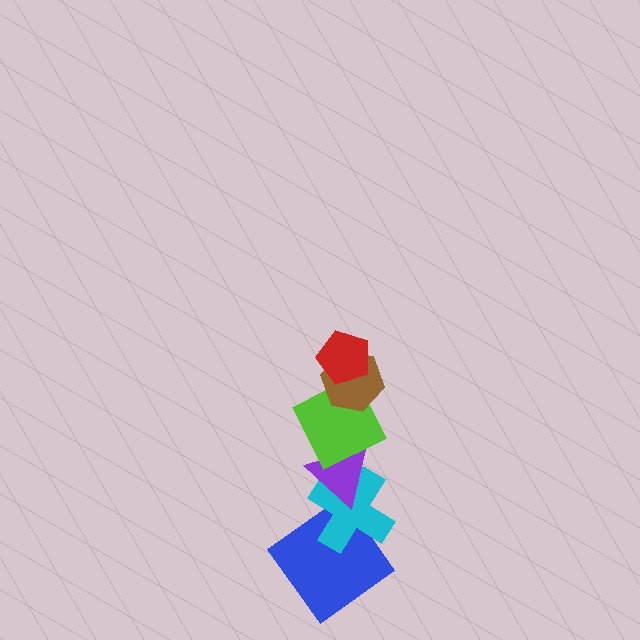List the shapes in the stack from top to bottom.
From top to bottom: the red pentagon, the brown hexagon, the lime square, the purple triangle, the cyan cross, the blue diamond.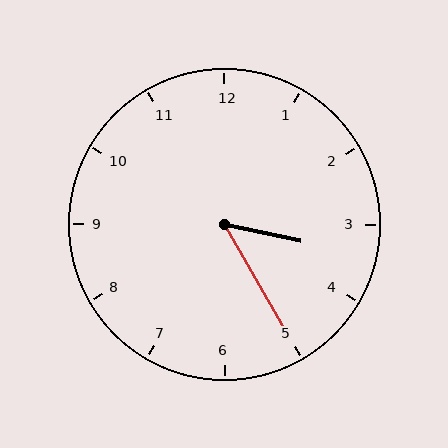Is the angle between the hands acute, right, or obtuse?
It is acute.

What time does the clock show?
3:25.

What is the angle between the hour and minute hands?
Approximately 48 degrees.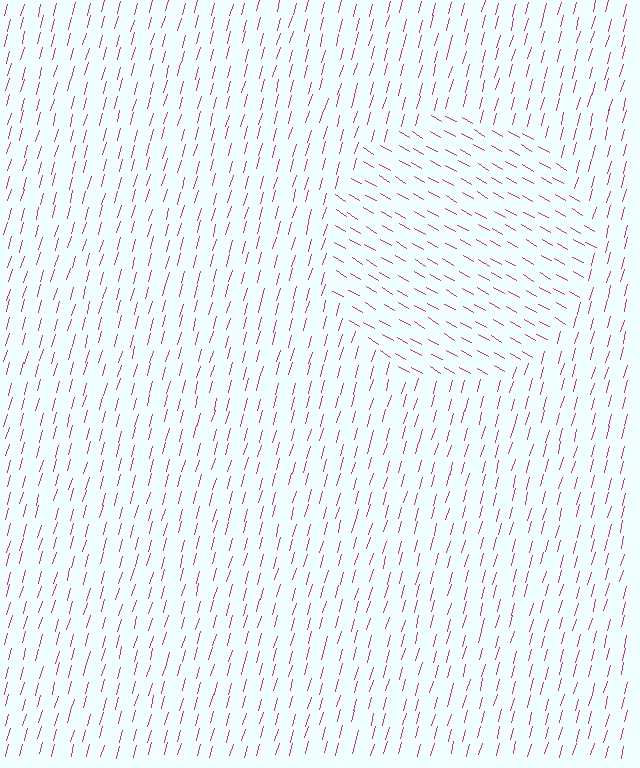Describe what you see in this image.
The image is filled with small magenta line segments. A circle region in the image has lines oriented differently from the surrounding lines, creating a visible texture boundary.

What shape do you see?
I see a circle.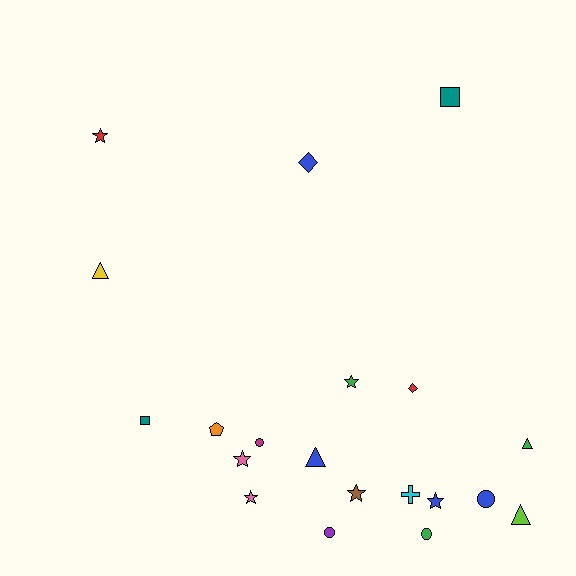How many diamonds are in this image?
There are 2 diamonds.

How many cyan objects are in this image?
There is 1 cyan object.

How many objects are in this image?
There are 20 objects.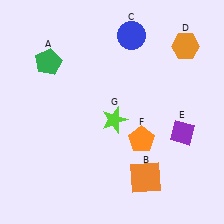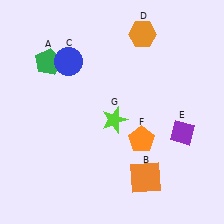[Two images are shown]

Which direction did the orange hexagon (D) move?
The orange hexagon (D) moved left.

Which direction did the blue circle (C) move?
The blue circle (C) moved left.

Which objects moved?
The objects that moved are: the blue circle (C), the orange hexagon (D).